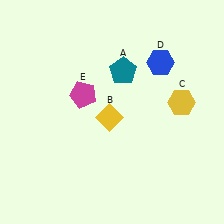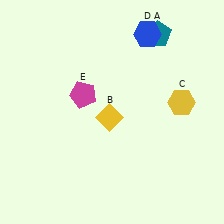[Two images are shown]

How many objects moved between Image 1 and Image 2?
2 objects moved between the two images.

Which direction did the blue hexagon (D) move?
The blue hexagon (D) moved up.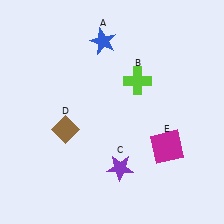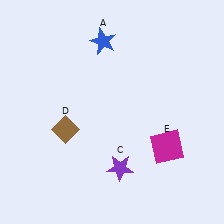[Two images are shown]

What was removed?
The lime cross (B) was removed in Image 2.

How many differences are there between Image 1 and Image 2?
There is 1 difference between the two images.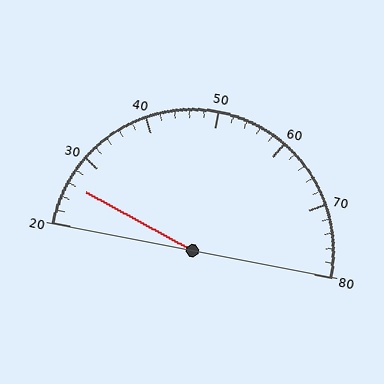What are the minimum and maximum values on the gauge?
The gauge ranges from 20 to 80.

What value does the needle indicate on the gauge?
The needle indicates approximately 26.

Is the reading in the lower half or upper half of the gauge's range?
The reading is in the lower half of the range (20 to 80).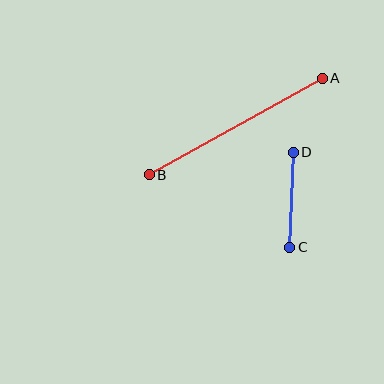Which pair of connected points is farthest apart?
Points A and B are farthest apart.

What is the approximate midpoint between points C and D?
The midpoint is at approximately (291, 200) pixels.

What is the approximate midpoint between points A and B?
The midpoint is at approximately (236, 127) pixels.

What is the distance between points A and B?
The distance is approximately 198 pixels.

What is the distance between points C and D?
The distance is approximately 95 pixels.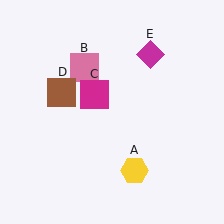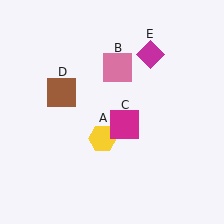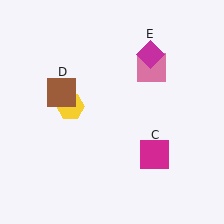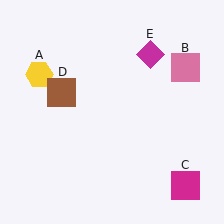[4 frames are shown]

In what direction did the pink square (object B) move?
The pink square (object B) moved right.